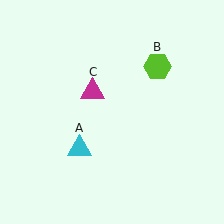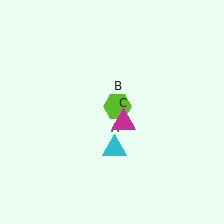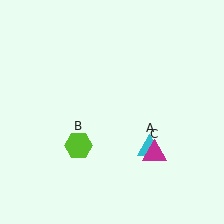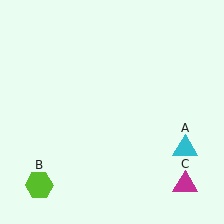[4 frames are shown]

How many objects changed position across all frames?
3 objects changed position: cyan triangle (object A), lime hexagon (object B), magenta triangle (object C).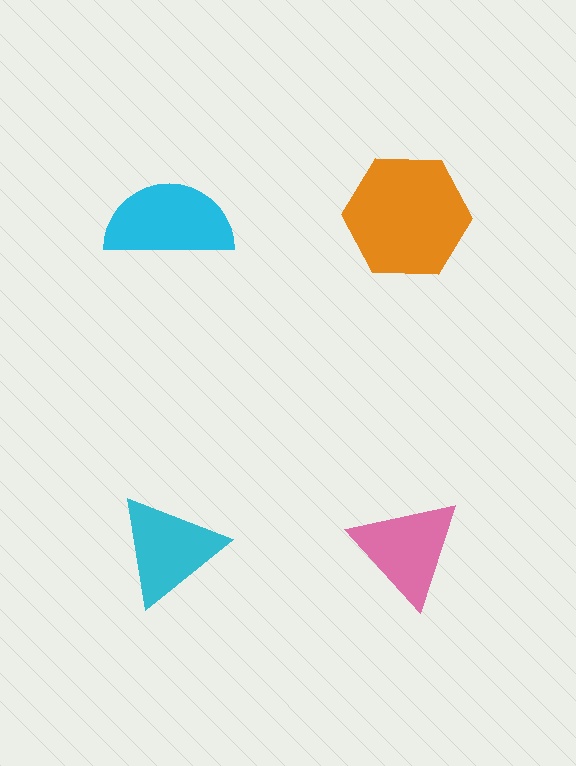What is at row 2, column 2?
A pink triangle.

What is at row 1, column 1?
A cyan semicircle.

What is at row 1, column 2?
An orange hexagon.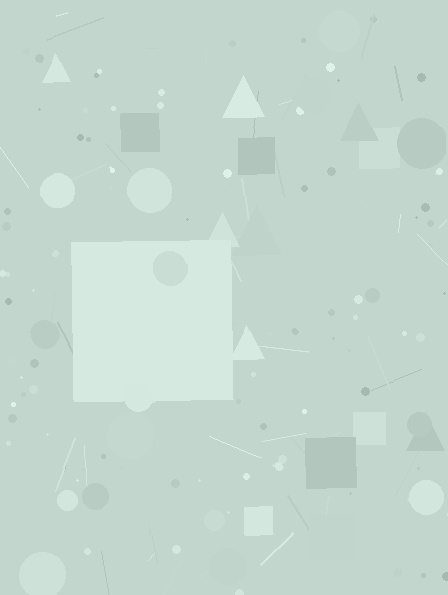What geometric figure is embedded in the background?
A square is embedded in the background.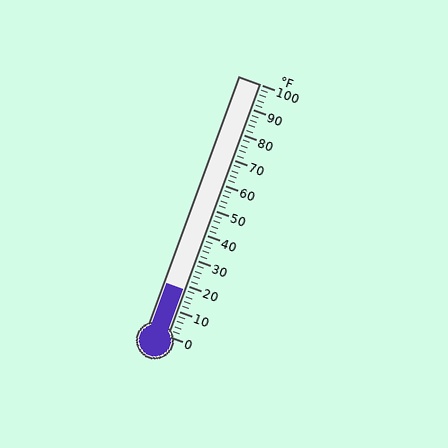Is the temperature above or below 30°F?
The temperature is below 30°F.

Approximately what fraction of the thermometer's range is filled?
The thermometer is filled to approximately 20% of its range.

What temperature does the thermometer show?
The thermometer shows approximately 18°F.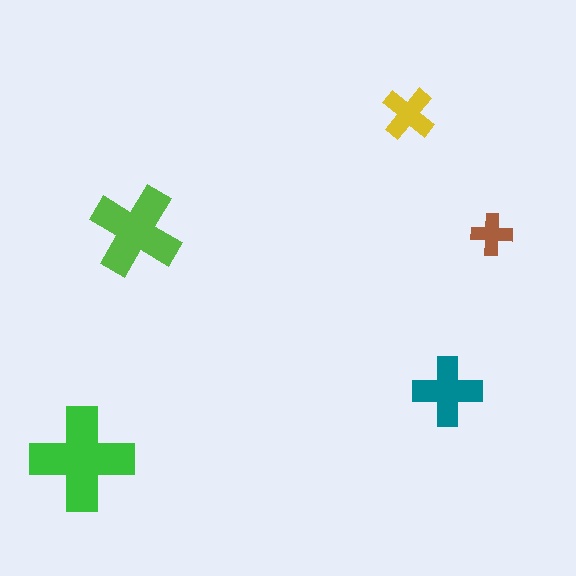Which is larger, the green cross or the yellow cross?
The green one.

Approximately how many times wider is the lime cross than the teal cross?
About 1.5 times wider.